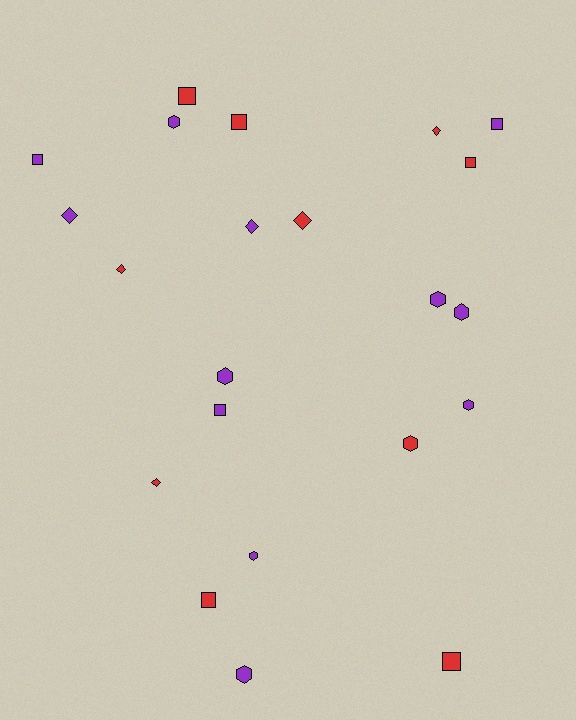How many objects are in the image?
There are 22 objects.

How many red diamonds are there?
There are 4 red diamonds.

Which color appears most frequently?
Purple, with 12 objects.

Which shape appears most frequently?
Square, with 8 objects.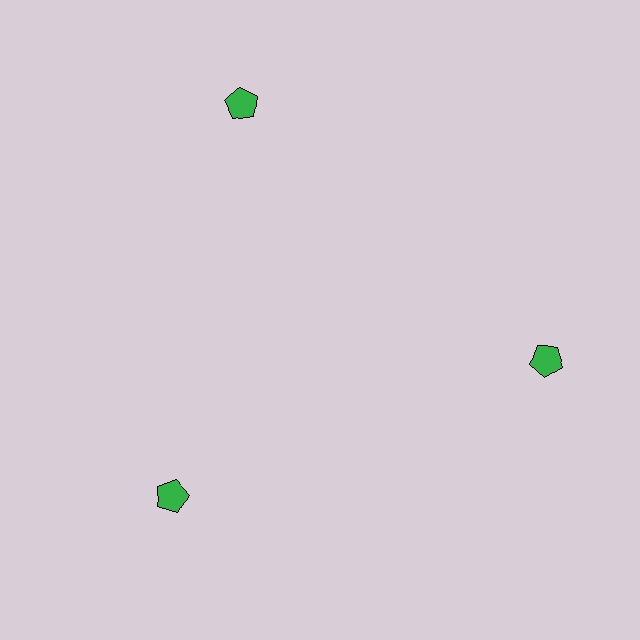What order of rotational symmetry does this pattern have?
This pattern has 3-fold rotational symmetry.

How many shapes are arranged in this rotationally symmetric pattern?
There are 3 shapes, arranged in 3 groups of 1.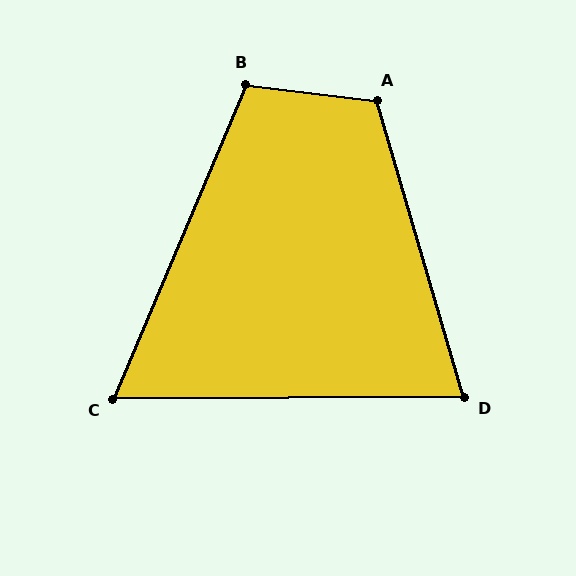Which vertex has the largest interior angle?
A, at approximately 113 degrees.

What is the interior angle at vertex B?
Approximately 106 degrees (obtuse).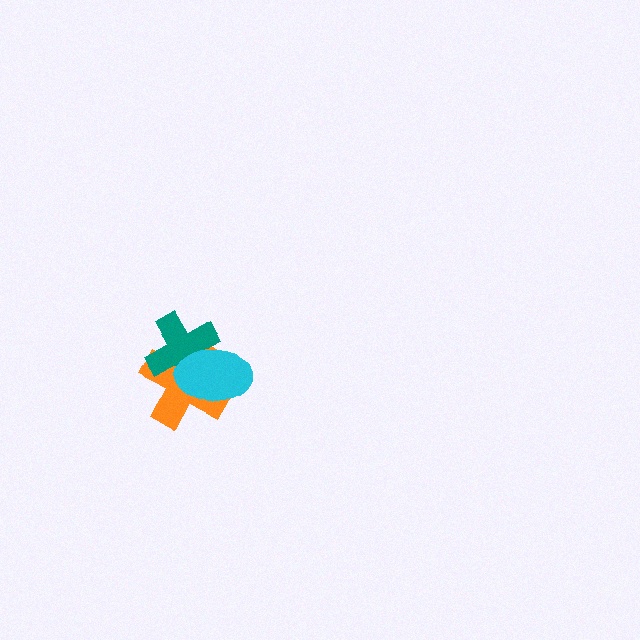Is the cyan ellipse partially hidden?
No, no other shape covers it.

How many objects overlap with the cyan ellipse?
2 objects overlap with the cyan ellipse.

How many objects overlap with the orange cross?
2 objects overlap with the orange cross.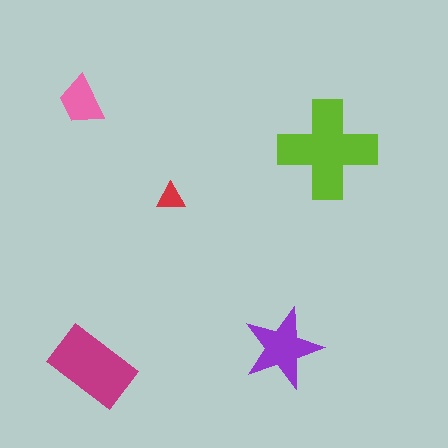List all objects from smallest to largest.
The red triangle, the pink trapezoid, the purple star, the magenta rectangle, the lime cross.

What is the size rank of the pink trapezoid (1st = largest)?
4th.